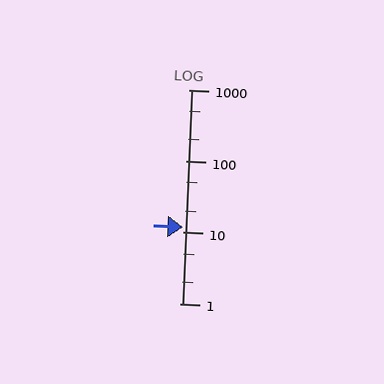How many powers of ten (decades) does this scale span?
The scale spans 3 decades, from 1 to 1000.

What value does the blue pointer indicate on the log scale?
The pointer indicates approximately 12.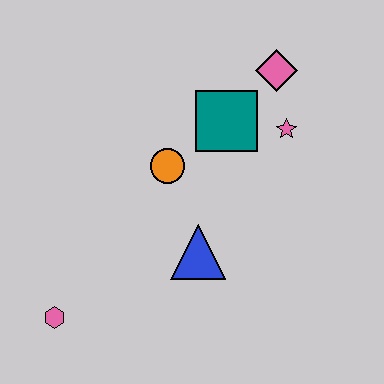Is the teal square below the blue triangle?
No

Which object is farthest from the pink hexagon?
The pink diamond is farthest from the pink hexagon.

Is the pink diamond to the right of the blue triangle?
Yes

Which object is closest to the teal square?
The pink star is closest to the teal square.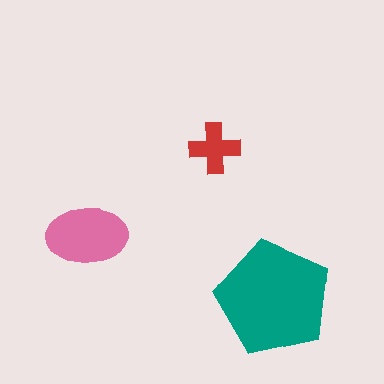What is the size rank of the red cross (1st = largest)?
3rd.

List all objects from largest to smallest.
The teal pentagon, the pink ellipse, the red cross.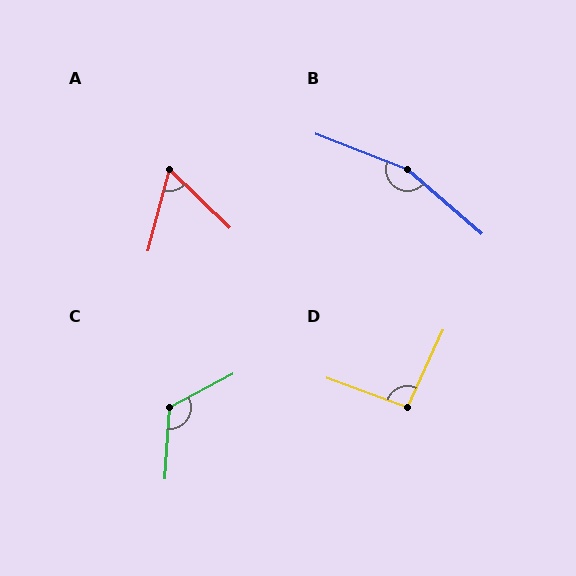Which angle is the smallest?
A, at approximately 61 degrees.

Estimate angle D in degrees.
Approximately 94 degrees.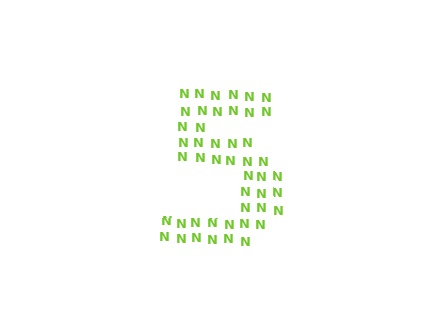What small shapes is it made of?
It is made of small letter N's.